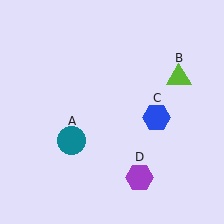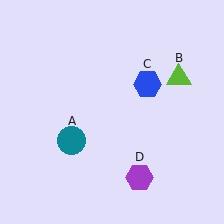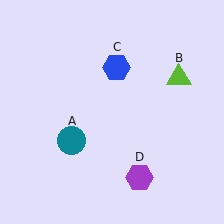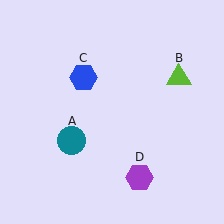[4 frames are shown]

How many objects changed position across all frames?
1 object changed position: blue hexagon (object C).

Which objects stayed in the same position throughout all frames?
Teal circle (object A) and lime triangle (object B) and purple hexagon (object D) remained stationary.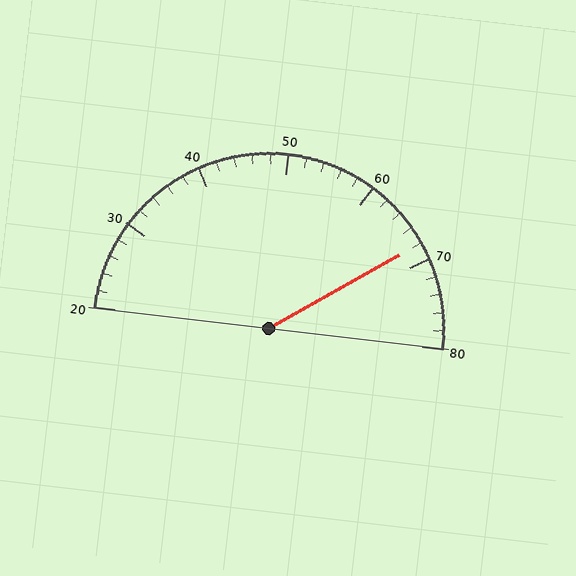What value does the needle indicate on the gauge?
The needle indicates approximately 68.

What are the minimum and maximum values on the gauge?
The gauge ranges from 20 to 80.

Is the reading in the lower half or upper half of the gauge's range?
The reading is in the upper half of the range (20 to 80).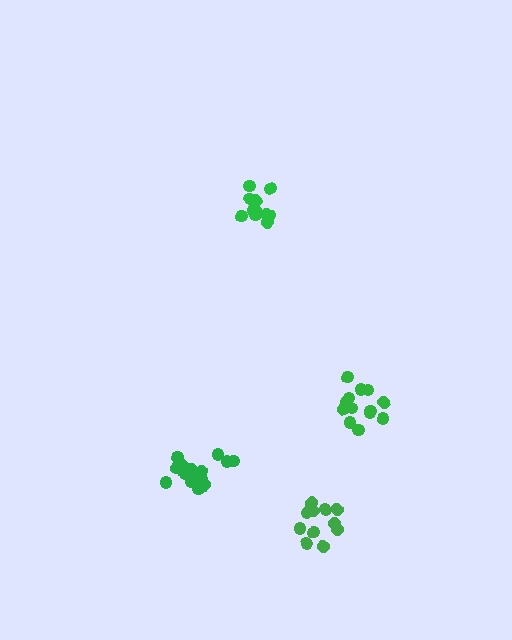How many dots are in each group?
Group 1: 11 dots, Group 2: 16 dots, Group 3: 14 dots, Group 4: 12 dots (53 total).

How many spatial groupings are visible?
There are 4 spatial groupings.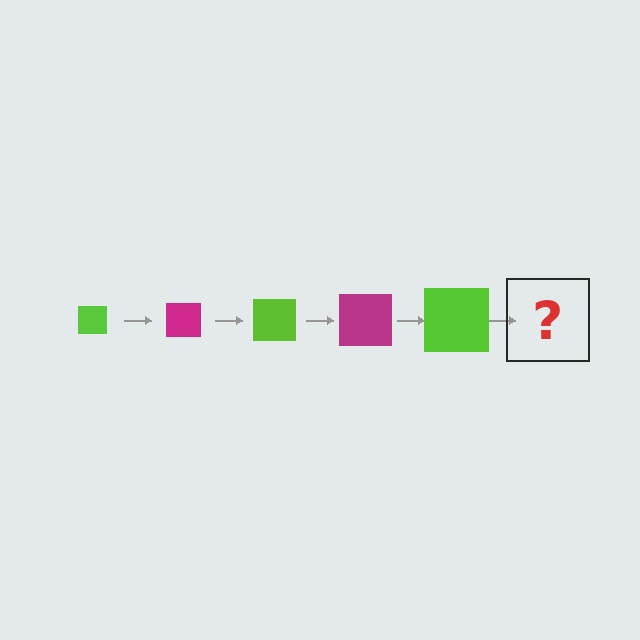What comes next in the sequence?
The next element should be a magenta square, larger than the previous one.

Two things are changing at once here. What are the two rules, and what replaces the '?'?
The two rules are that the square grows larger each step and the color cycles through lime and magenta. The '?' should be a magenta square, larger than the previous one.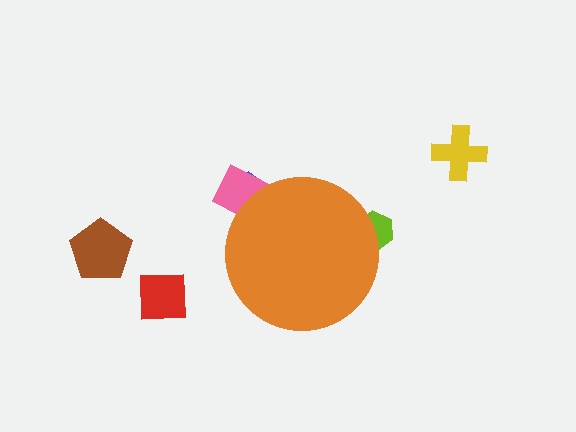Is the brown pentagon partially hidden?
No, the brown pentagon is fully visible.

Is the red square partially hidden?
No, the red square is fully visible.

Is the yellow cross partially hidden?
No, the yellow cross is fully visible.